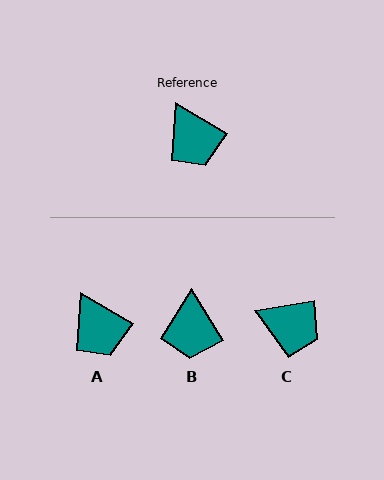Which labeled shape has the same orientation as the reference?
A.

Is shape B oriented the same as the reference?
No, it is off by about 27 degrees.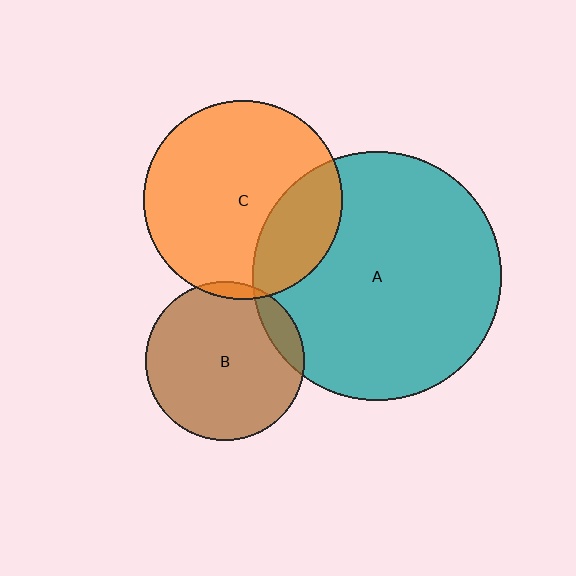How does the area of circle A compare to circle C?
Approximately 1.6 times.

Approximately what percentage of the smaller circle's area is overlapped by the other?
Approximately 5%.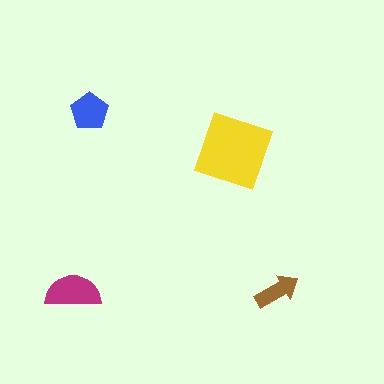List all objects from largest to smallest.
The yellow diamond, the magenta semicircle, the blue pentagon, the brown arrow.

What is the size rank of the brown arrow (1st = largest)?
4th.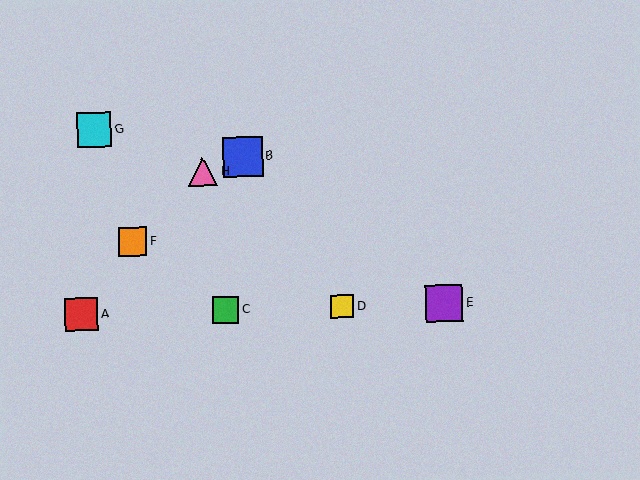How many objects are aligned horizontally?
4 objects (A, C, D, E) are aligned horizontally.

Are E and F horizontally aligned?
No, E is at y≈303 and F is at y≈242.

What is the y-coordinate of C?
Object C is at y≈310.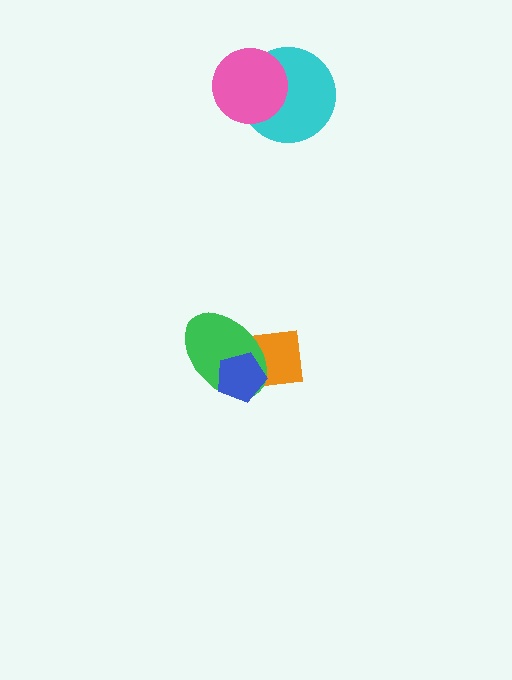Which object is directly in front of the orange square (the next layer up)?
The green ellipse is directly in front of the orange square.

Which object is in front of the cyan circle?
The pink circle is in front of the cyan circle.